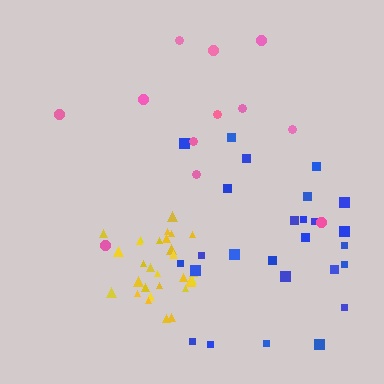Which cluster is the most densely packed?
Yellow.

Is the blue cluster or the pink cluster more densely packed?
Blue.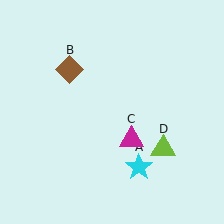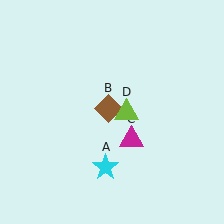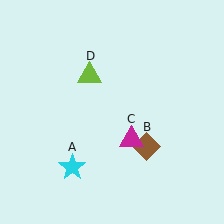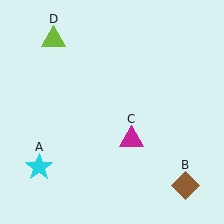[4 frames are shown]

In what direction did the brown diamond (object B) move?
The brown diamond (object B) moved down and to the right.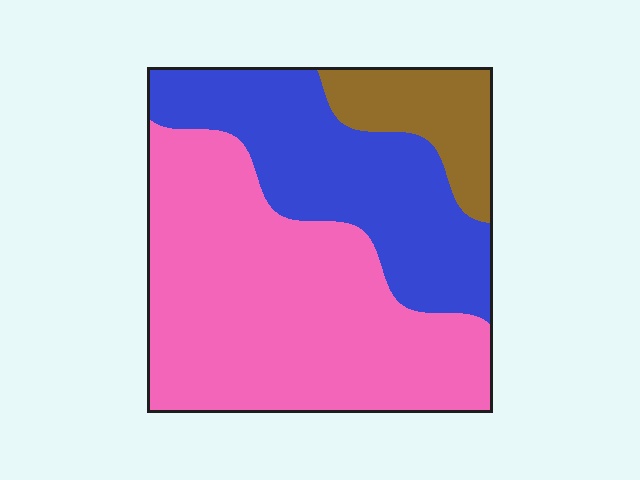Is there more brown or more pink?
Pink.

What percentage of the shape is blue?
Blue takes up about one third (1/3) of the shape.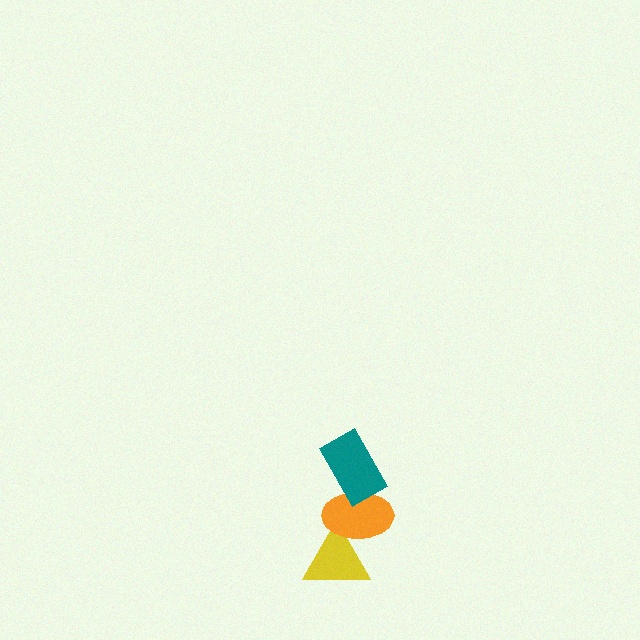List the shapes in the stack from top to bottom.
From top to bottom: the teal rectangle, the orange ellipse, the yellow triangle.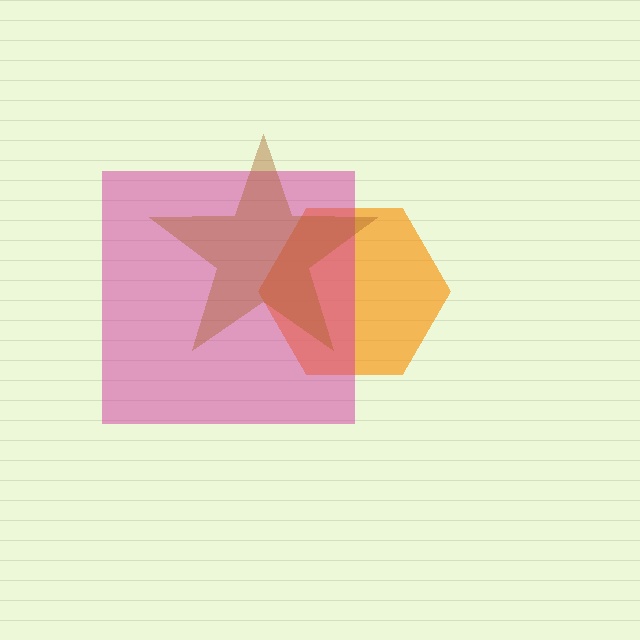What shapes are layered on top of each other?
The layered shapes are: an orange hexagon, a magenta square, a brown star.